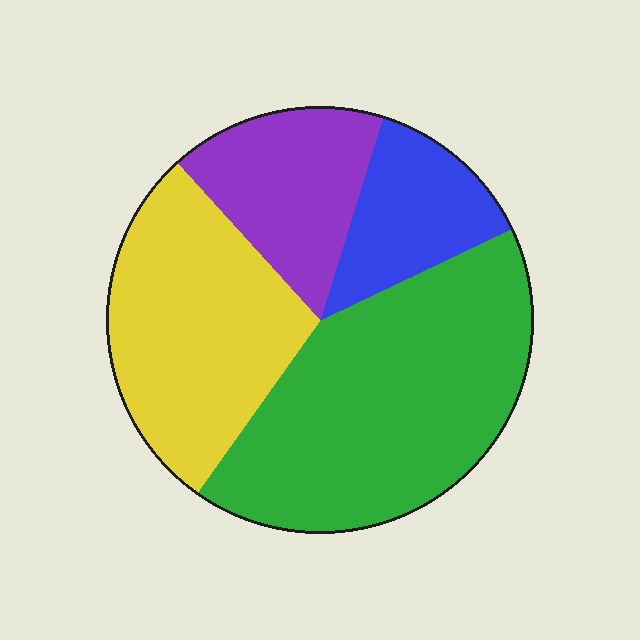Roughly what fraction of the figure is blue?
Blue covers roughly 15% of the figure.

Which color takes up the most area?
Green, at roughly 40%.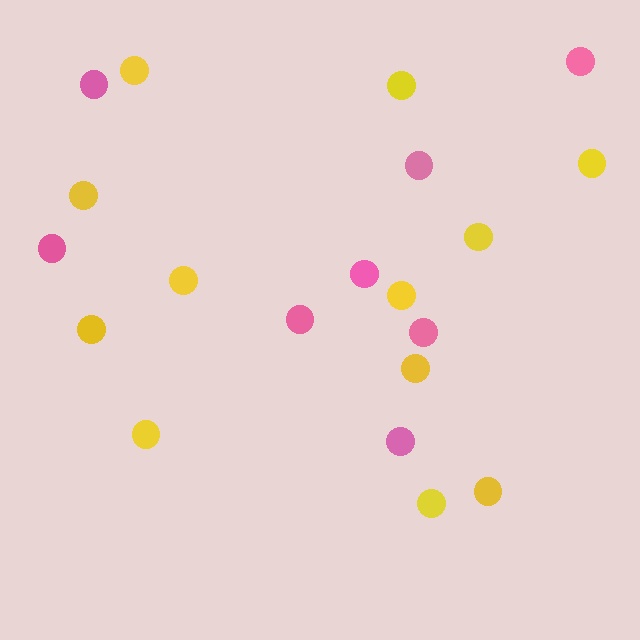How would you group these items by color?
There are 2 groups: one group of pink circles (8) and one group of yellow circles (12).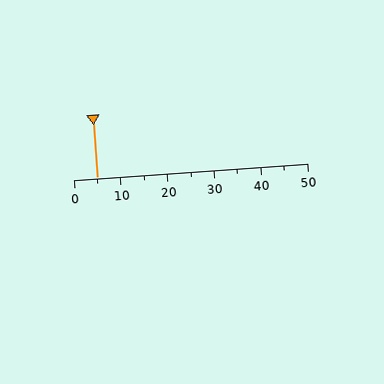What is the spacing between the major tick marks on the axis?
The major ticks are spaced 10 apart.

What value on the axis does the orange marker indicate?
The marker indicates approximately 5.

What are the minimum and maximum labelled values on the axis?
The axis runs from 0 to 50.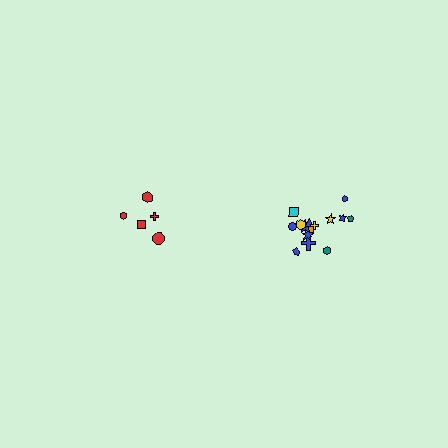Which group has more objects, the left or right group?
The right group.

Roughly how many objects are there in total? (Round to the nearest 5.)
Roughly 20 objects in total.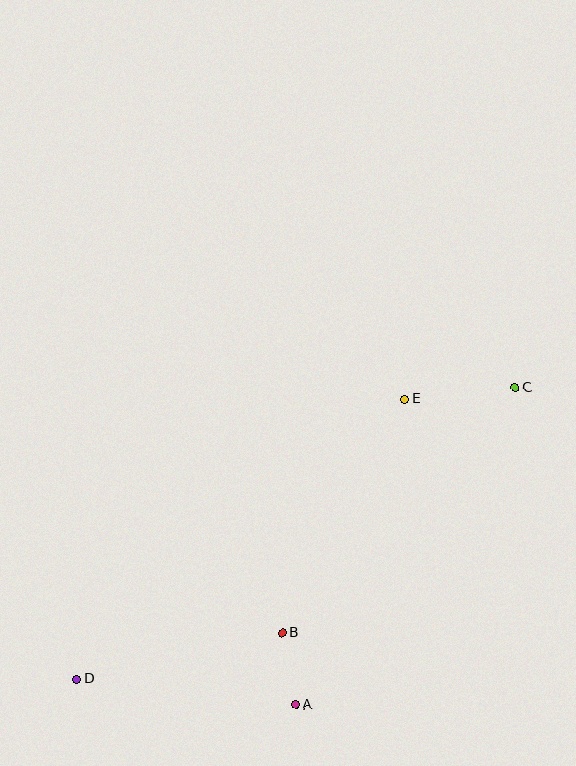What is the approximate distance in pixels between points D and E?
The distance between D and E is approximately 431 pixels.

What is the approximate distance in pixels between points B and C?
The distance between B and C is approximately 338 pixels.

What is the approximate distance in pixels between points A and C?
The distance between A and C is approximately 386 pixels.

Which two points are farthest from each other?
Points C and D are farthest from each other.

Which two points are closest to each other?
Points A and B are closest to each other.